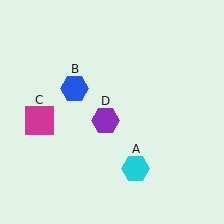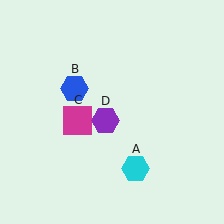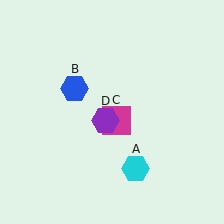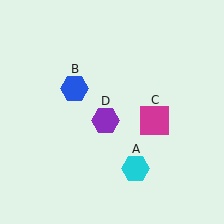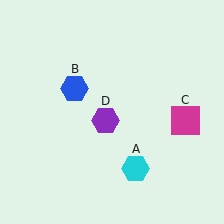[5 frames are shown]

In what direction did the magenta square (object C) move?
The magenta square (object C) moved right.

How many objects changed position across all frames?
1 object changed position: magenta square (object C).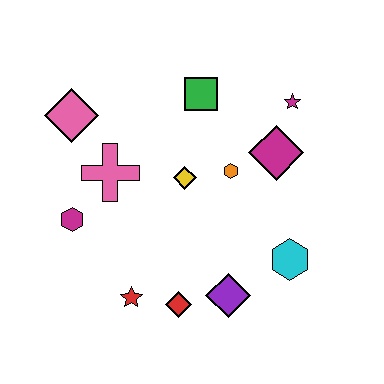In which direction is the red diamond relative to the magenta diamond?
The red diamond is below the magenta diamond.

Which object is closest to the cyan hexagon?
The purple diamond is closest to the cyan hexagon.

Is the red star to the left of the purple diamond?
Yes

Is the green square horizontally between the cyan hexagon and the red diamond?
Yes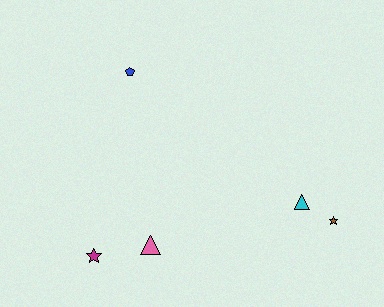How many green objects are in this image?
There are no green objects.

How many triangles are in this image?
There are 2 triangles.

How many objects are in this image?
There are 5 objects.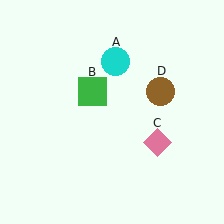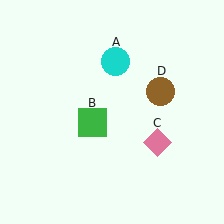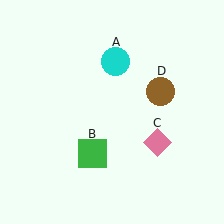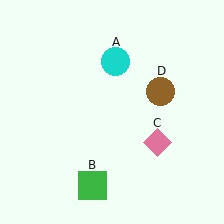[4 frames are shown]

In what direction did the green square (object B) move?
The green square (object B) moved down.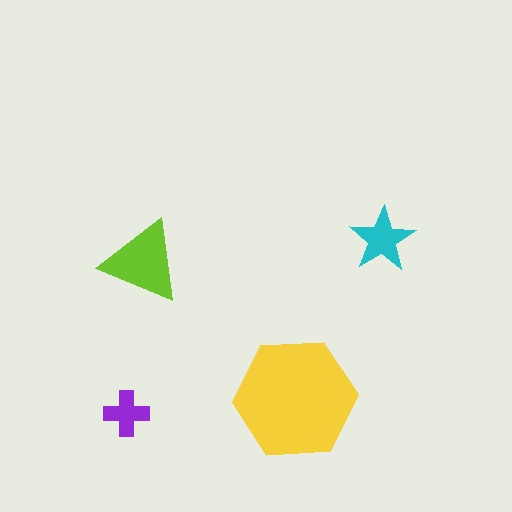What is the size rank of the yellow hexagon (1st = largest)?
1st.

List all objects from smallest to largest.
The purple cross, the cyan star, the lime triangle, the yellow hexagon.